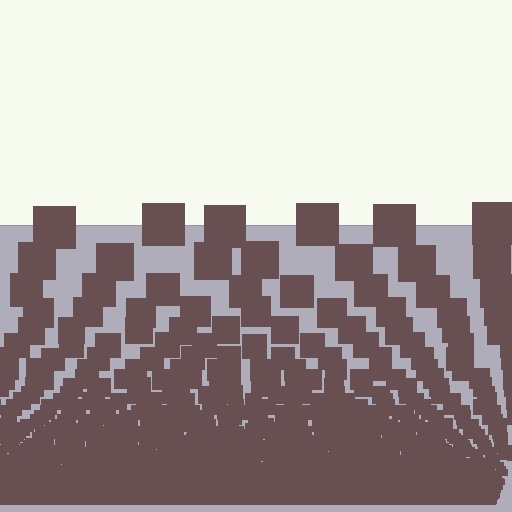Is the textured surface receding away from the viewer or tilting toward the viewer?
The surface appears to tilt toward the viewer. Texture elements get larger and sparser toward the top.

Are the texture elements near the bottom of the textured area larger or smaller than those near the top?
Smaller. The gradient is inverted — elements near the bottom are smaller and denser.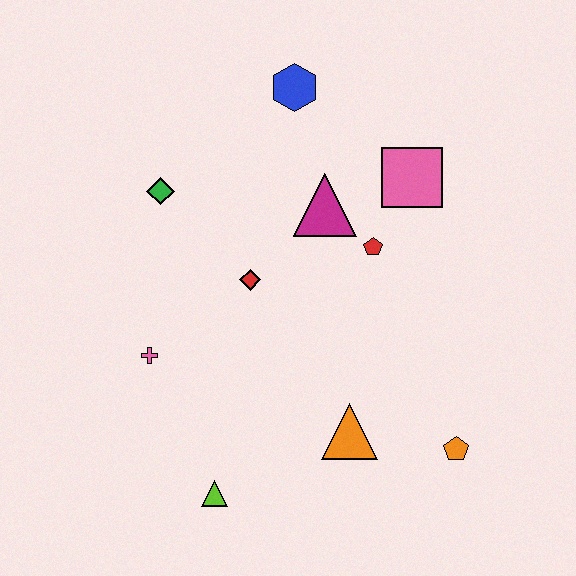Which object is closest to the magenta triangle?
The red pentagon is closest to the magenta triangle.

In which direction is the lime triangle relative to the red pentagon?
The lime triangle is below the red pentagon.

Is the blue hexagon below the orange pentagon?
No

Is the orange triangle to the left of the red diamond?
No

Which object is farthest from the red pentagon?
The lime triangle is farthest from the red pentagon.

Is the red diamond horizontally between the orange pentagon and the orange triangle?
No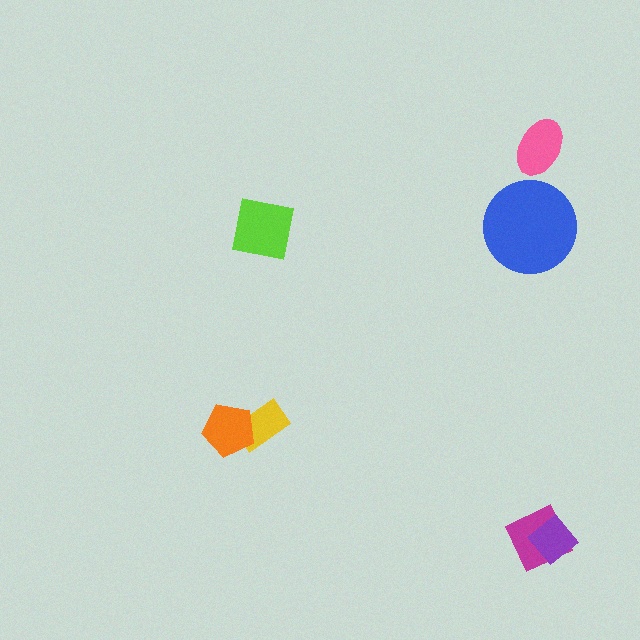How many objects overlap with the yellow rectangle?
1 object overlaps with the yellow rectangle.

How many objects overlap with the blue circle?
0 objects overlap with the blue circle.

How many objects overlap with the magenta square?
1 object overlaps with the magenta square.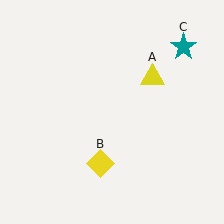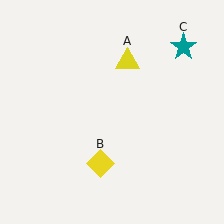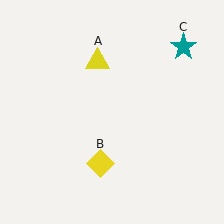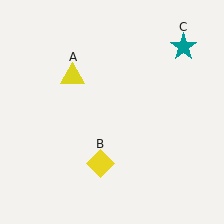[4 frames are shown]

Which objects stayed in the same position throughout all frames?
Yellow diamond (object B) and teal star (object C) remained stationary.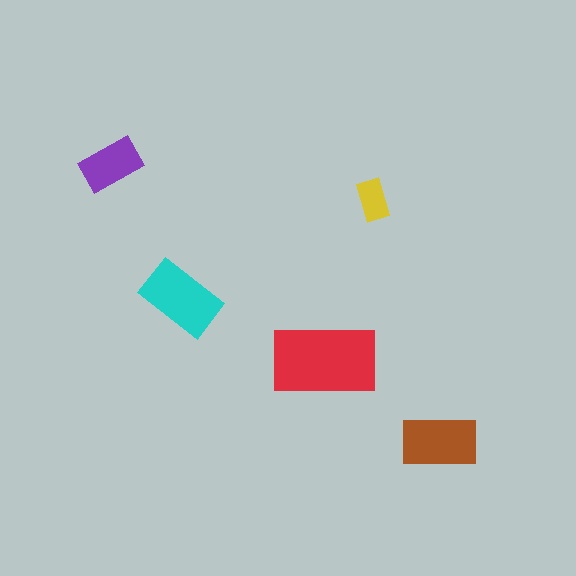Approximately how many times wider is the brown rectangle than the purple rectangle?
About 1.5 times wider.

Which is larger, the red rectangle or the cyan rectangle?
The red one.